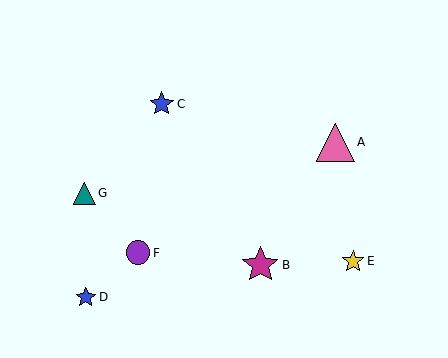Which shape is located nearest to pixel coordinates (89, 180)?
The teal triangle (labeled G) at (84, 194) is nearest to that location.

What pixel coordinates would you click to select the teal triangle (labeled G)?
Click at (84, 194) to select the teal triangle G.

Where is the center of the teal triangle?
The center of the teal triangle is at (84, 194).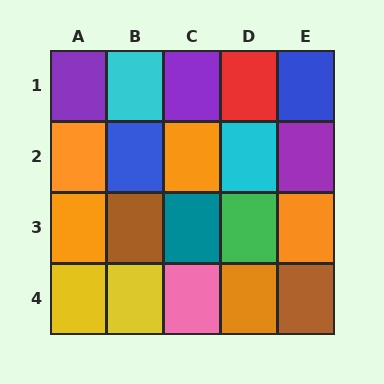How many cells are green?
1 cell is green.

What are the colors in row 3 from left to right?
Orange, brown, teal, green, orange.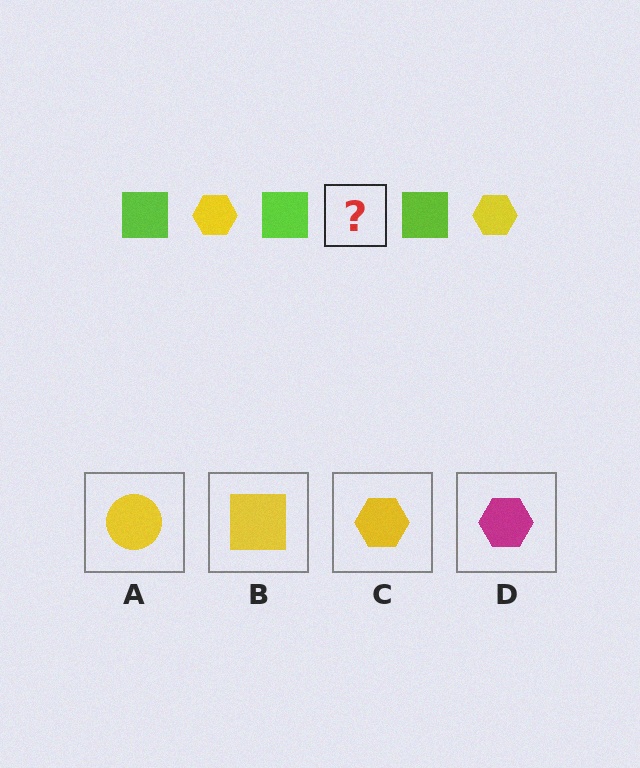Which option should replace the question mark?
Option C.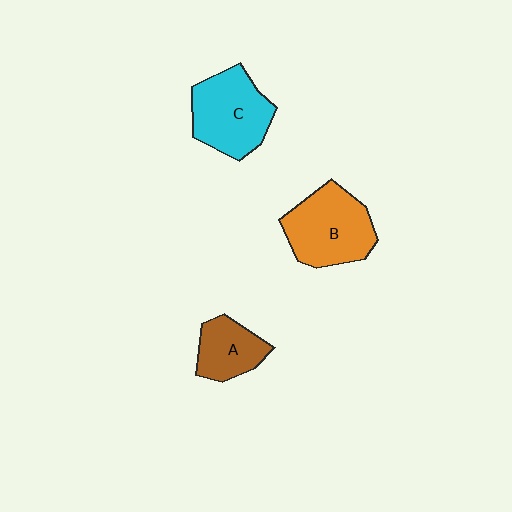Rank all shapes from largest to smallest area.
From largest to smallest: B (orange), C (cyan), A (brown).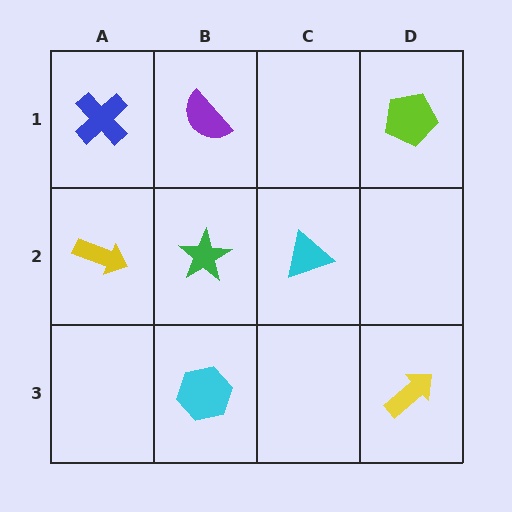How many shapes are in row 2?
3 shapes.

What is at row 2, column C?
A cyan triangle.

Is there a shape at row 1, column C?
No, that cell is empty.